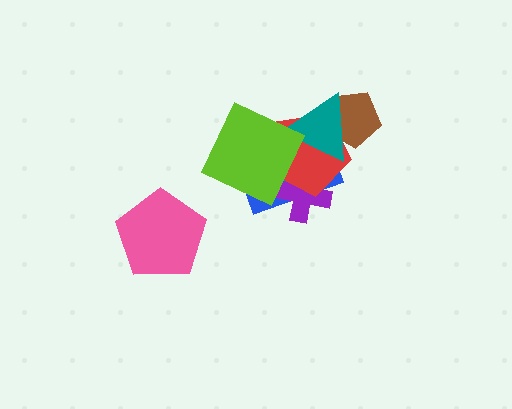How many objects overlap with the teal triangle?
3 objects overlap with the teal triangle.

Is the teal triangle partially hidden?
No, no other shape covers it.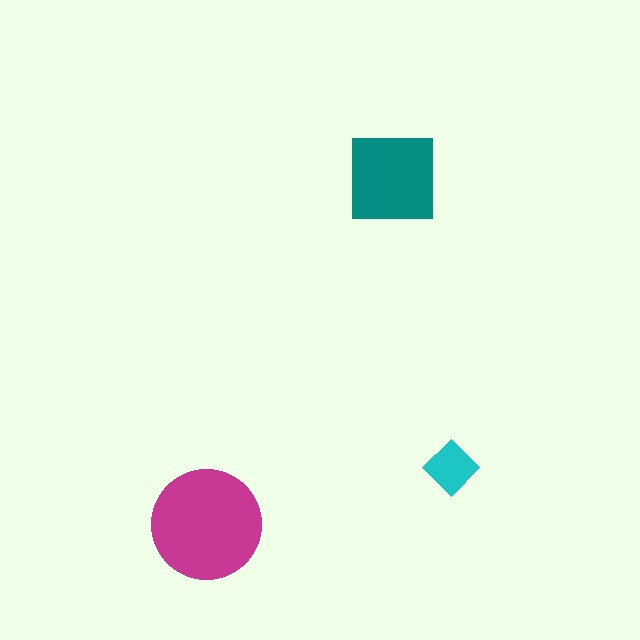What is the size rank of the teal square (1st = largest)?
2nd.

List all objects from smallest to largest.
The cyan diamond, the teal square, the magenta circle.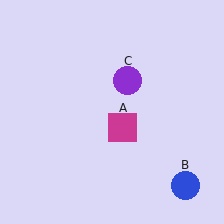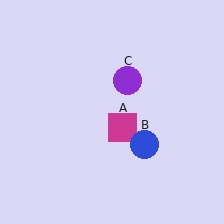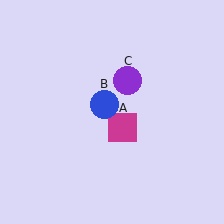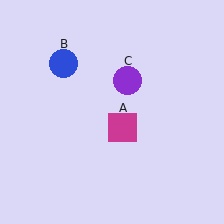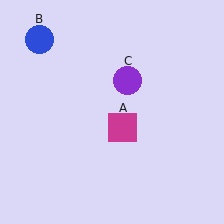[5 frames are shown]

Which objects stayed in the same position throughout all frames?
Magenta square (object A) and purple circle (object C) remained stationary.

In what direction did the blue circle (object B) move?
The blue circle (object B) moved up and to the left.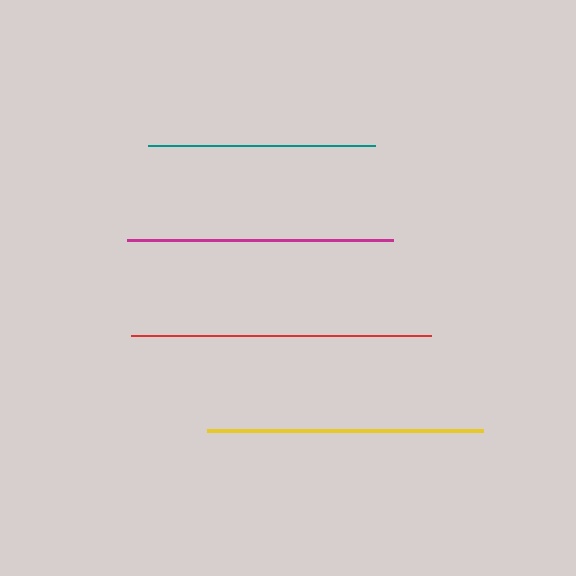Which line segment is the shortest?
The teal line is the shortest at approximately 227 pixels.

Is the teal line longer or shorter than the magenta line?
The magenta line is longer than the teal line.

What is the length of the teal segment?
The teal segment is approximately 227 pixels long.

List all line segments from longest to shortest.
From longest to shortest: red, yellow, magenta, teal.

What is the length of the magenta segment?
The magenta segment is approximately 265 pixels long.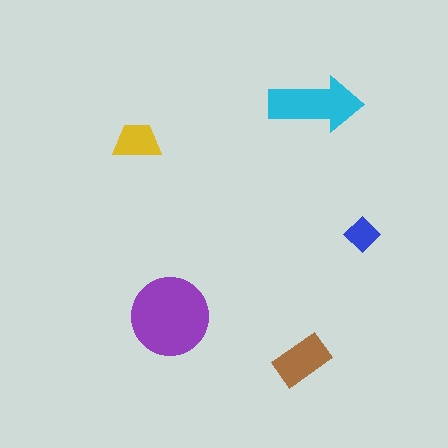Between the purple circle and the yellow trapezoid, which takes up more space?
The purple circle.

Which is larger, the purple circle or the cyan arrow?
The purple circle.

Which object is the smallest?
The blue diamond.